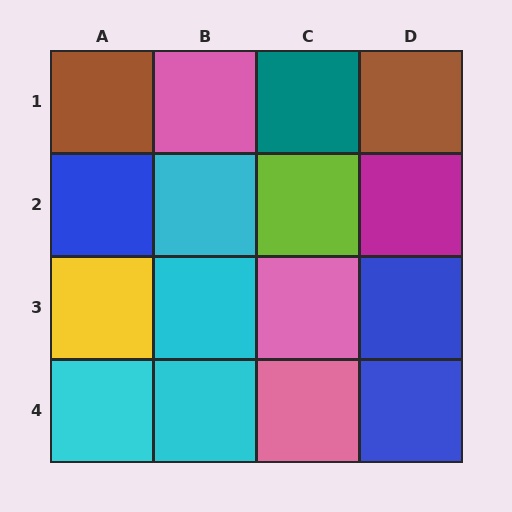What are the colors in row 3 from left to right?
Yellow, cyan, pink, blue.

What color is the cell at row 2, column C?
Lime.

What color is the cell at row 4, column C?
Pink.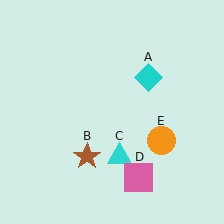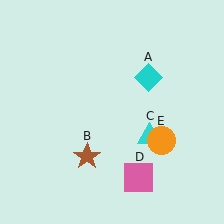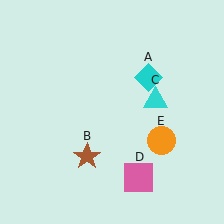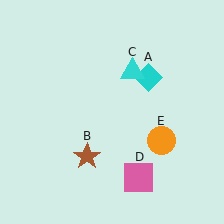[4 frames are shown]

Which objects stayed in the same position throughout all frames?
Cyan diamond (object A) and brown star (object B) and pink square (object D) and orange circle (object E) remained stationary.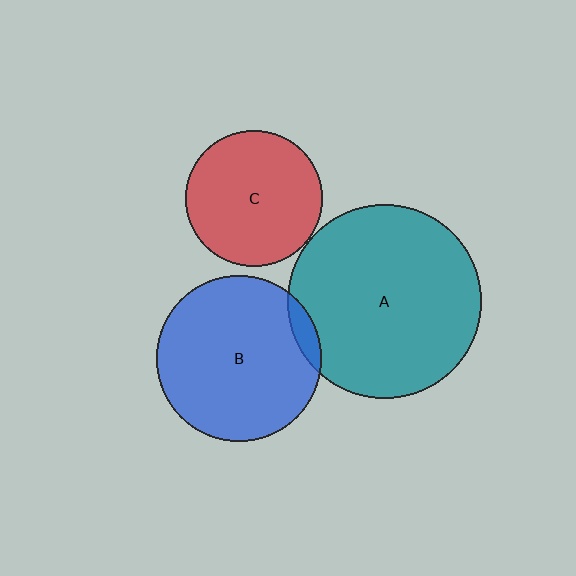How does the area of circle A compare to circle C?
Approximately 2.0 times.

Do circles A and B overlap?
Yes.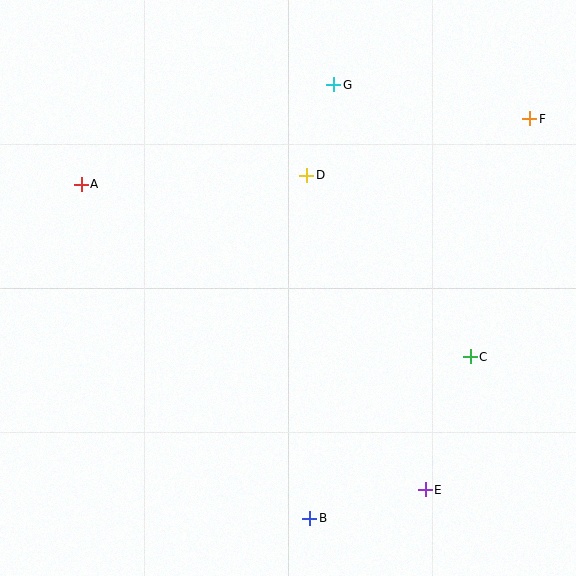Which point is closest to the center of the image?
Point D at (307, 175) is closest to the center.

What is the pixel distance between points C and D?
The distance between C and D is 244 pixels.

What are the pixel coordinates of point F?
Point F is at (530, 119).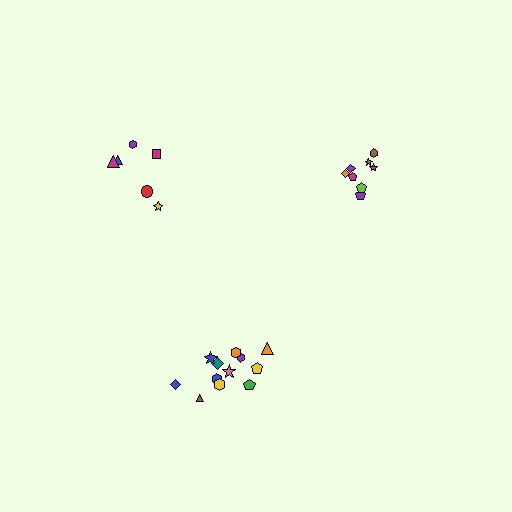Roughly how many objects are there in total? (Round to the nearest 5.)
Roughly 25 objects in total.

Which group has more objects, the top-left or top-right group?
The top-right group.